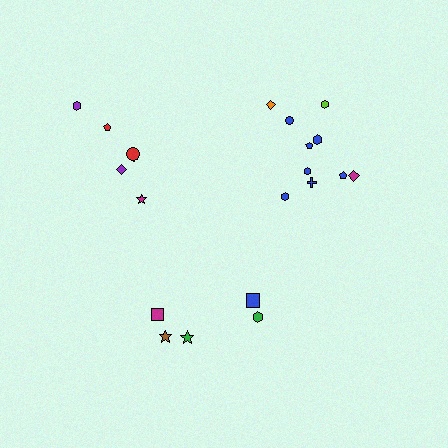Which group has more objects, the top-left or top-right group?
The top-right group.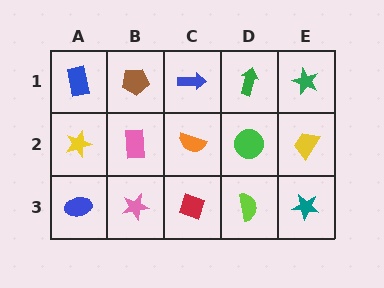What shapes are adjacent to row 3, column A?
A yellow star (row 2, column A), a pink star (row 3, column B).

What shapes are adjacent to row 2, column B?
A brown pentagon (row 1, column B), a pink star (row 3, column B), a yellow star (row 2, column A), an orange semicircle (row 2, column C).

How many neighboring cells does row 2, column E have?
3.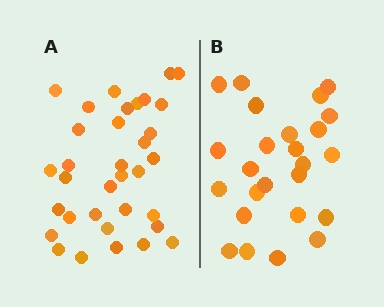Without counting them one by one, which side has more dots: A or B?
Region A (the left region) has more dots.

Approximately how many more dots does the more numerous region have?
Region A has roughly 8 or so more dots than region B.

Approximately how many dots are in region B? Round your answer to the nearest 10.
About 20 dots. (The exact count is 25, which rounds to 20.)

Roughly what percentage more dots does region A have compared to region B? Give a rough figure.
About 35% more.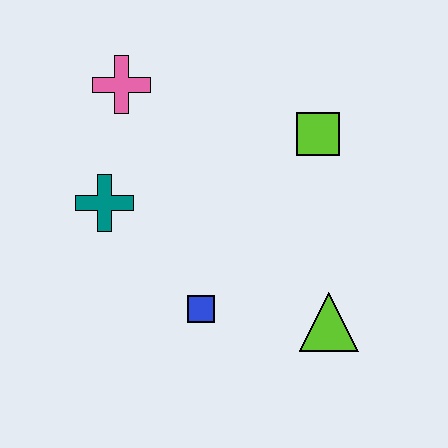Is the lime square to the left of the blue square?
No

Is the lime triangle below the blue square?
Yes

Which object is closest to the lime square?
The lime triangle is closest to the lime square.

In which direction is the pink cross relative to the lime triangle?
The pink cross is above the lime triangle.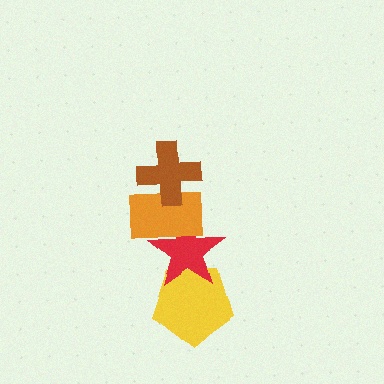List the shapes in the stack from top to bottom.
From top to bottom: the brown cross, the orange rectangle, the red star, the yellow pentagon.